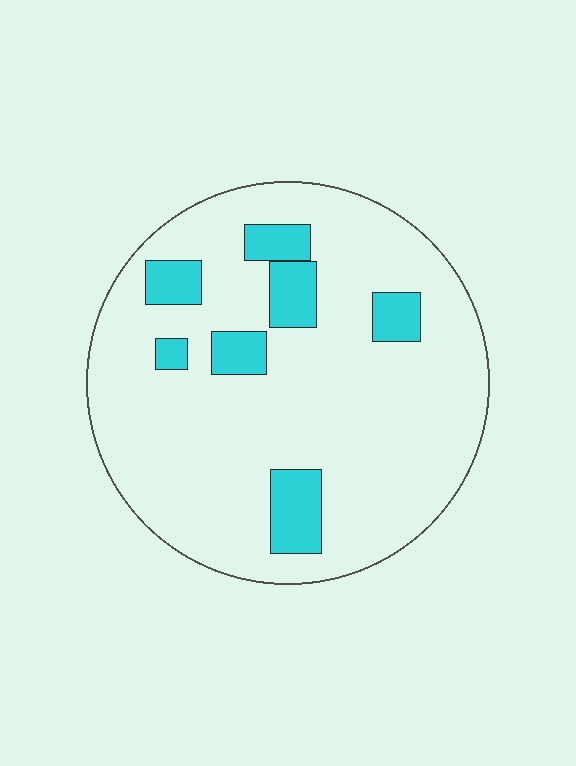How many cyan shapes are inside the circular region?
7.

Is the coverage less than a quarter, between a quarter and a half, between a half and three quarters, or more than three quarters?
Less than a quarter.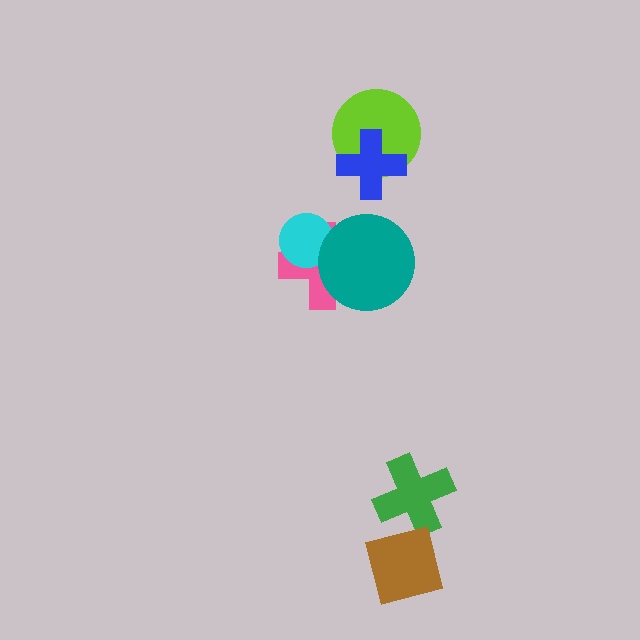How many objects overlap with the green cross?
0 objects overlap with the green cross.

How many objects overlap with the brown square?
0 objects overlap with the brown square.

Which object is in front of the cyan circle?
The teal circle is in front of the cyan circle.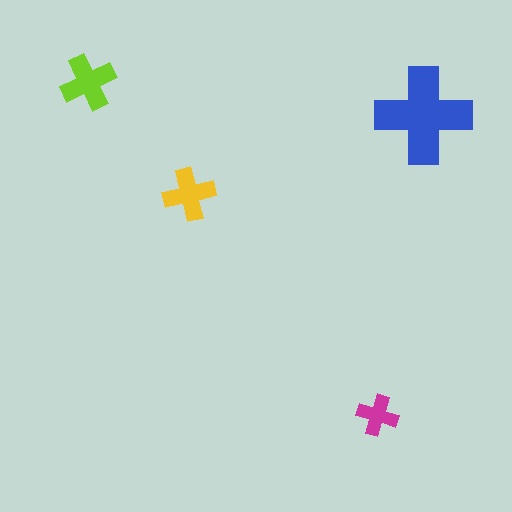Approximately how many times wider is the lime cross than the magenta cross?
About 1.5 times wider.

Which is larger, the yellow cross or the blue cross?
The blue one.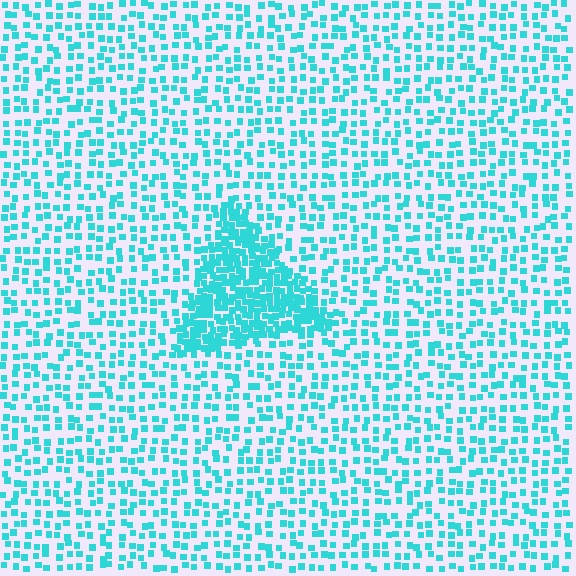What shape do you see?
I see a triangle.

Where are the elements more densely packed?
The elements are more densely packed inside the triangle boundary.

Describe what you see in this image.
The image contains small cyan elements arranged at two different densities. A triangle-shaped region is visible where the elements are more densely packed than the surrounding area.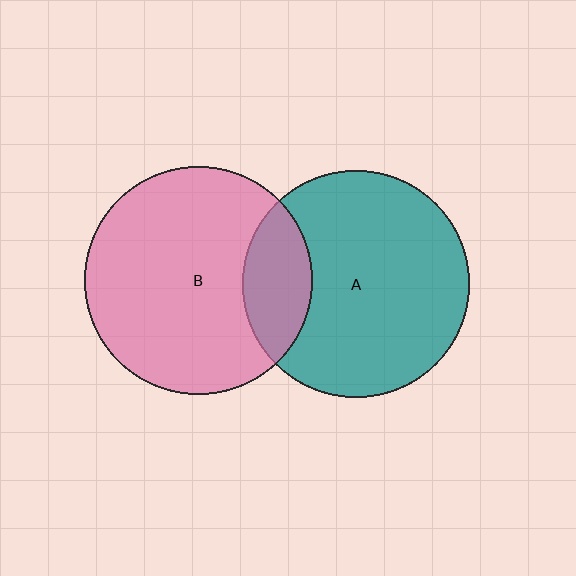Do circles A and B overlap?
Yes.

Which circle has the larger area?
Circle B (pink).